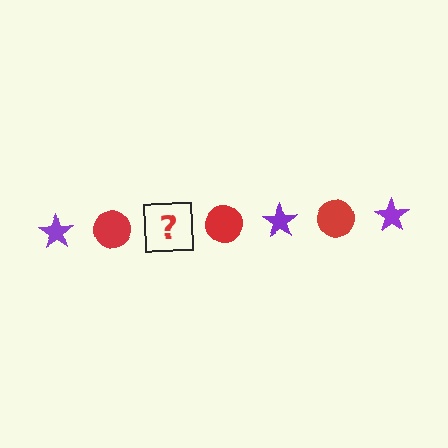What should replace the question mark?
The question mark should be replaced with a purple star.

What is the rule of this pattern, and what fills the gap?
The rule is that the pattern alternates between purple star and red circle. The gap should be filled with a purple star.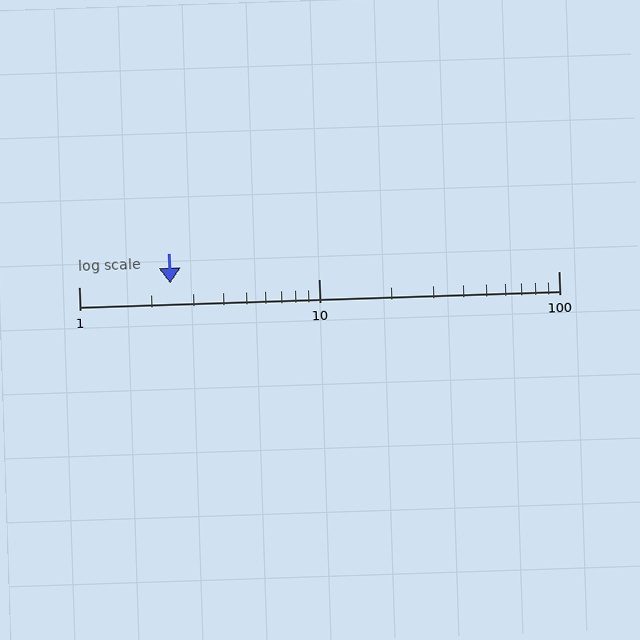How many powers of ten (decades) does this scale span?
The scale spans 2 decades, from 1 to 100.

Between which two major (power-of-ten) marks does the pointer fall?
The pointer is between 1 and 10.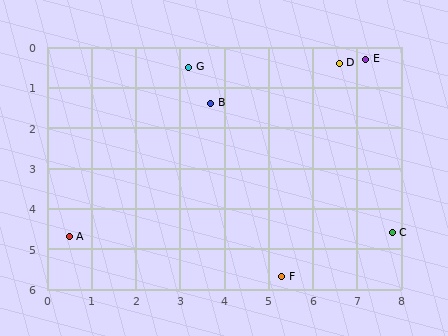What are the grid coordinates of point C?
Point C is at approximately (7.8, 4.6).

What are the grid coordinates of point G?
Point G is at approximately (3.2, 0.5).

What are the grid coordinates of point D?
Point D is at approximately (6.6, 0.4).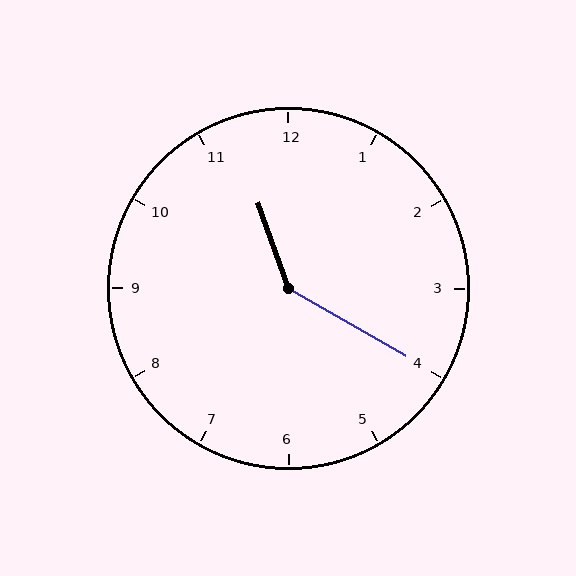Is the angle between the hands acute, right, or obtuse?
It is obtuse.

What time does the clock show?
11:20.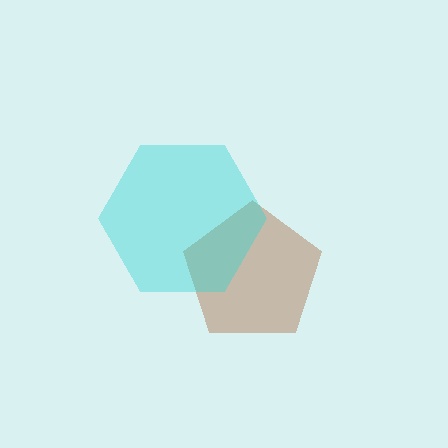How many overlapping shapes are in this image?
There are 2 overlapping shapes in the image.